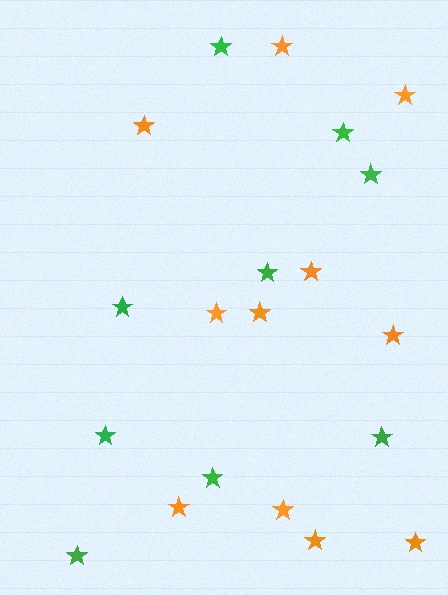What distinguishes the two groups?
There are 2 groups: one group of green stars (9) and one group of orange stars (11).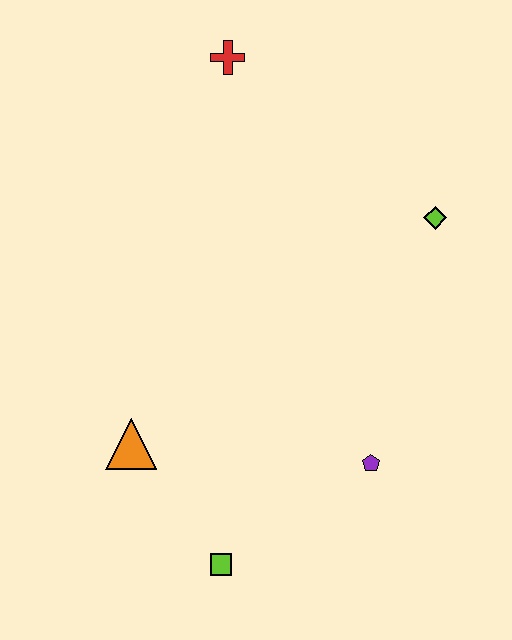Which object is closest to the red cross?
The lime diamond is closest to the red cross.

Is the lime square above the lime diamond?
No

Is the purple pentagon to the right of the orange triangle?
Yes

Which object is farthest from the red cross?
The lime square is farthest from the red cross.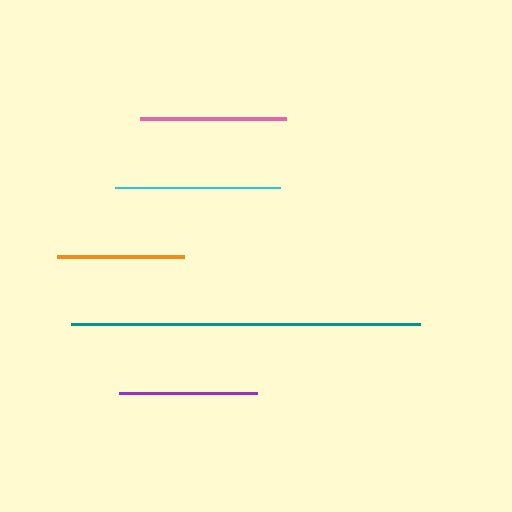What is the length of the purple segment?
The purple segment is approximately 139 pixels long.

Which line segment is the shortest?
The orange line is the shortest at approximately 127 pixels.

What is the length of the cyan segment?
The cyan segment is approximately 165 pixels long.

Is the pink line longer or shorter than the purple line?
The pink line is longer than the purple line.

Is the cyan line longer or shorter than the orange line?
The cyan line is longer than the orange line.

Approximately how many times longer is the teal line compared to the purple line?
The teal line is approximately 2.5 times the length of the purple line.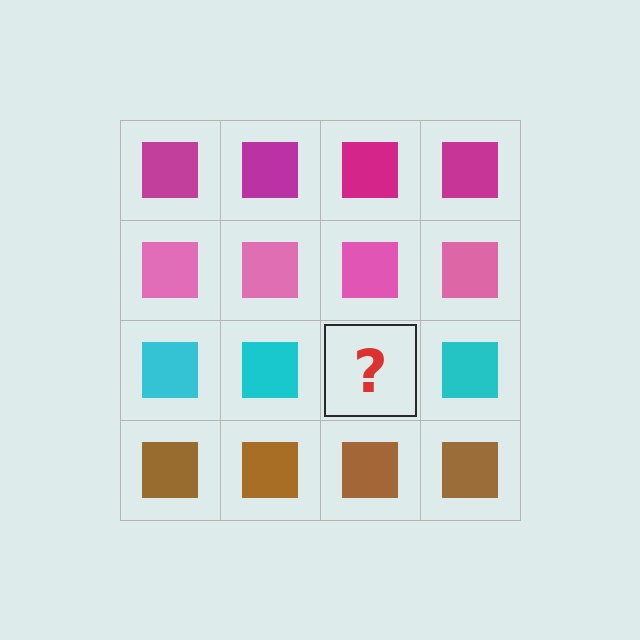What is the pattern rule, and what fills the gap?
The rule is that each row has a consistent color. The gap should be filled with a cyan square.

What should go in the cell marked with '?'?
The missing cell should contain a cyan square.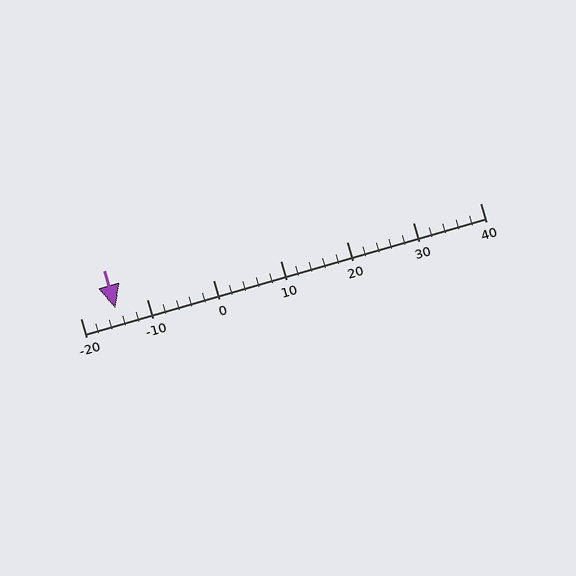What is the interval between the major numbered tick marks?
The major tick marks are spaced 10 units apart.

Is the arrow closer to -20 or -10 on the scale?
The arrow is closer to -10.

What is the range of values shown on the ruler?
The ruler shows values from -20 to 40.